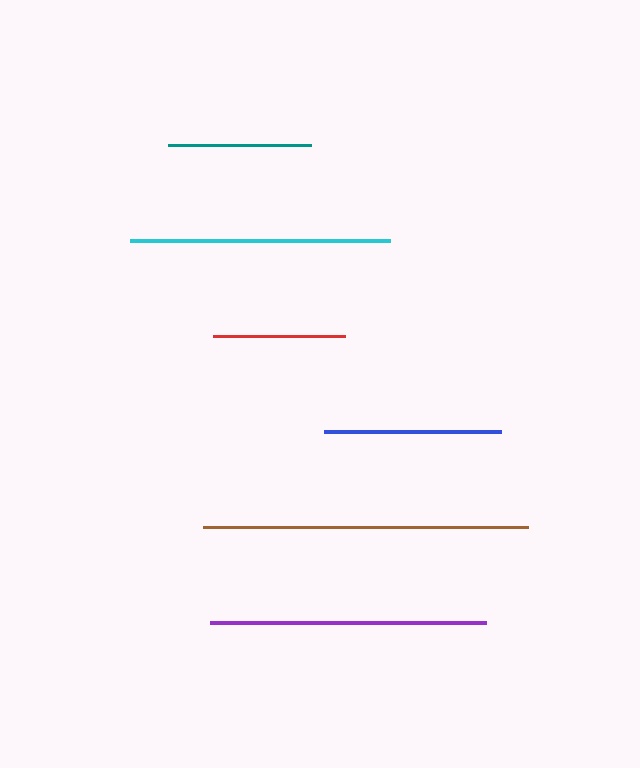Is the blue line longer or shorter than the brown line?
The brown line is longer than the blue line.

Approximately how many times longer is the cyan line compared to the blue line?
The cyan line is approximately 1.5 times the length of the blue line.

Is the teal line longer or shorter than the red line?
The teal line is longer than the red line.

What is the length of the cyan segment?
The cyan segment is approximately 260 pixels long.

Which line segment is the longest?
The brown line is the longest at approximately 324 pixels.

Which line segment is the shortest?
The red line is the shortest at approximately 133 pixels.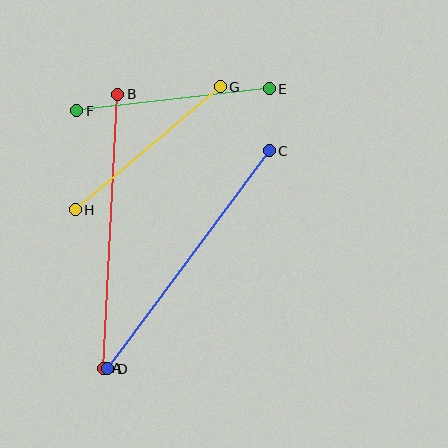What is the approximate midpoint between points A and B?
The midpoint is at approximately (110, 231) pixels.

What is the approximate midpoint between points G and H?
The midpoint is at approximately (148, 148) pixels.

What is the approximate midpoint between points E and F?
The midpoint is at approximately (173, 100) pixels.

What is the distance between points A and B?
The distance is approximately 274 pixels.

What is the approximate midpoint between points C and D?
The midpoint is at approximately (189, 260) pixels.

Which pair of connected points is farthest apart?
Points A and B are farthest apart.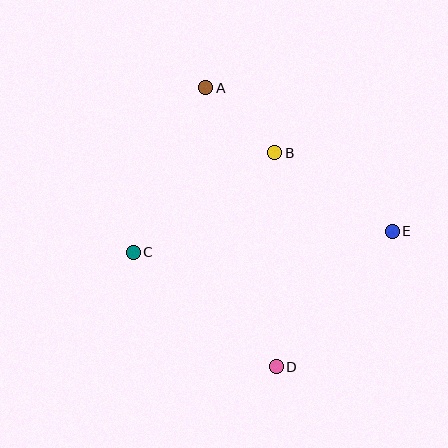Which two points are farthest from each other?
Points A and D are farthest from each other.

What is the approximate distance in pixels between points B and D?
The distance between B and D is approximately 214 pixels.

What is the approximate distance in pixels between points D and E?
The distance between D and E is approximately 178 pixels.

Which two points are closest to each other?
Points A and B are closest to each other.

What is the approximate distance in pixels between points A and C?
The distance between A and C is approximately 180 pixels.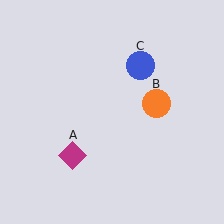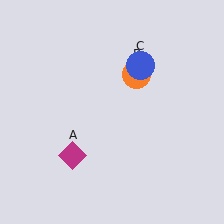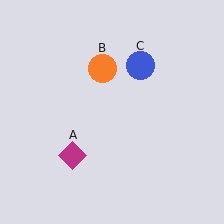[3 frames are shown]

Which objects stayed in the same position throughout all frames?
Magenta diamond (object A) and blue circle (object C) remained stationary.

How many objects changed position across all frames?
1 object changed position: orange circle (object B).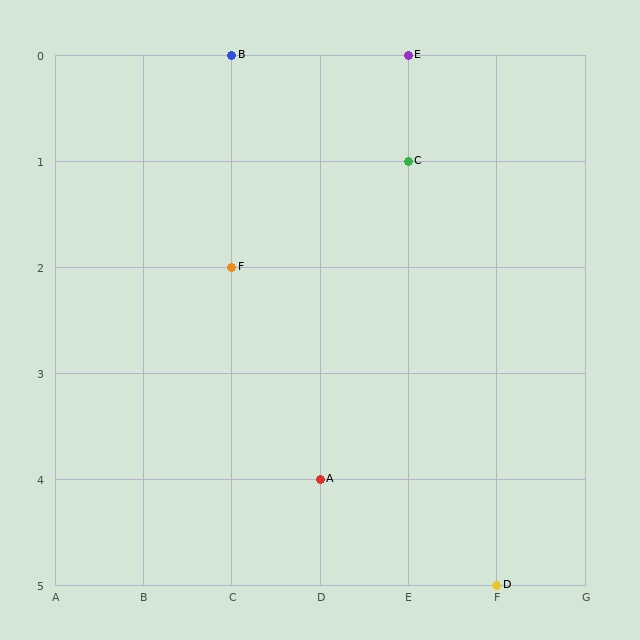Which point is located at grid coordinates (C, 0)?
Point B is at (C, 0).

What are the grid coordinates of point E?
Point E is at grid coordinates (E, 0).